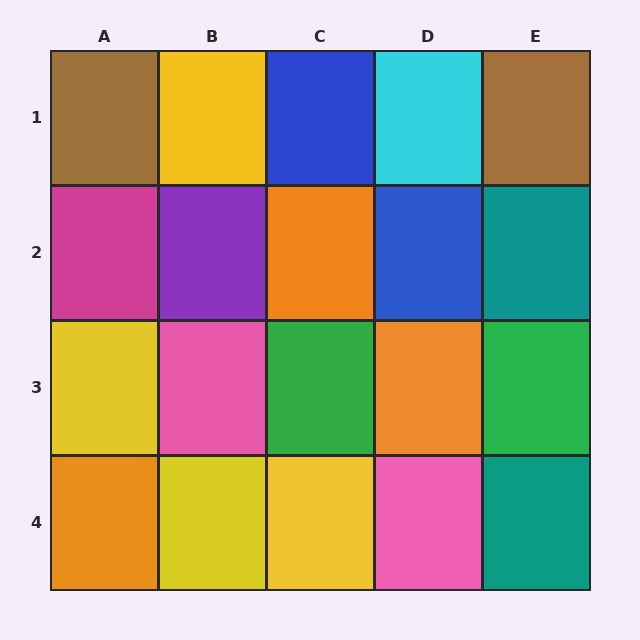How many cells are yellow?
4 cells are yellow.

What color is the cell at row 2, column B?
Purple.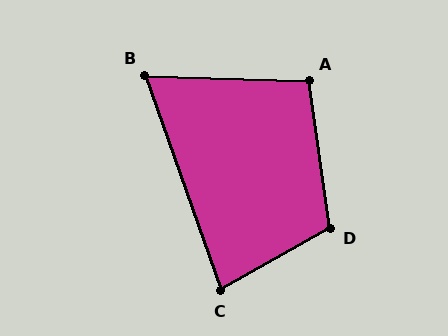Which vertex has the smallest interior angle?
B, at approximately 68 degrees.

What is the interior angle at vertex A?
Approximately 100 degrees (obtuse).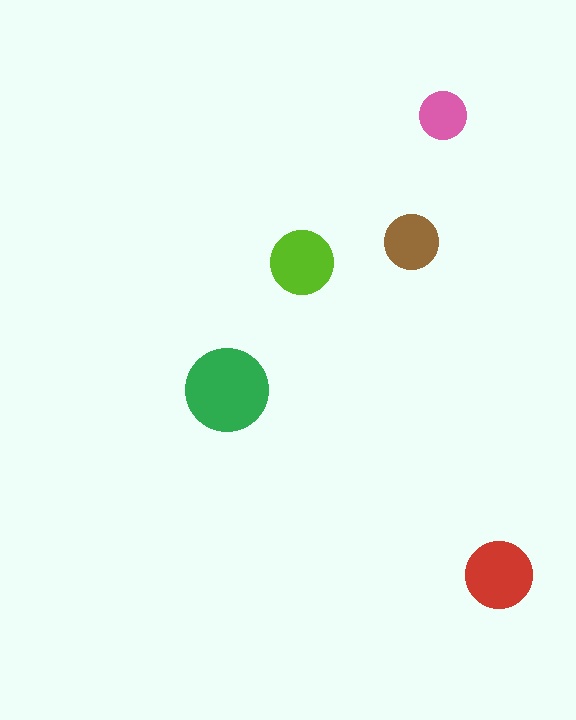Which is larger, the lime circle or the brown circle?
The lime one.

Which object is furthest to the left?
The green circle is leftmost.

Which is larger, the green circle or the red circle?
The green one.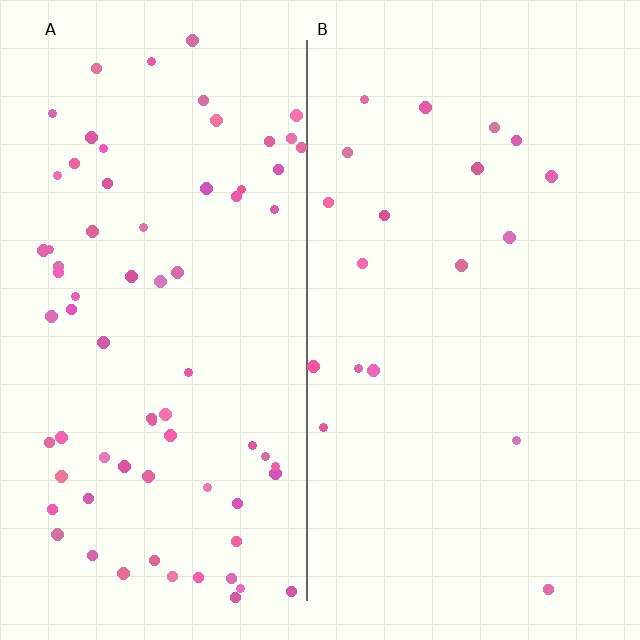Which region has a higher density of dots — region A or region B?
A (the left).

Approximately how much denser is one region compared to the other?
Approximately 3.9× — region A over region B.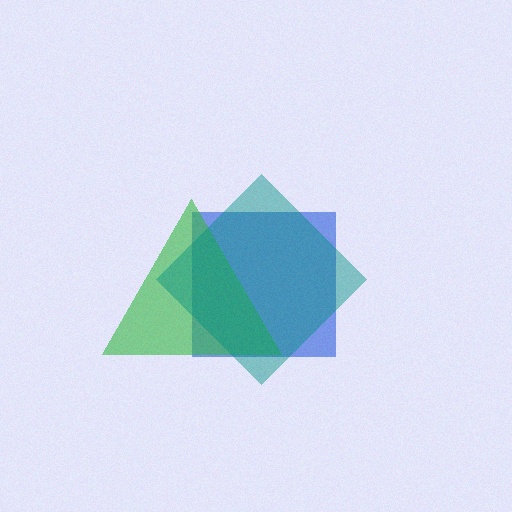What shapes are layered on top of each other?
The layered shapes are: a blue square, a green triangle, a teal diamond.